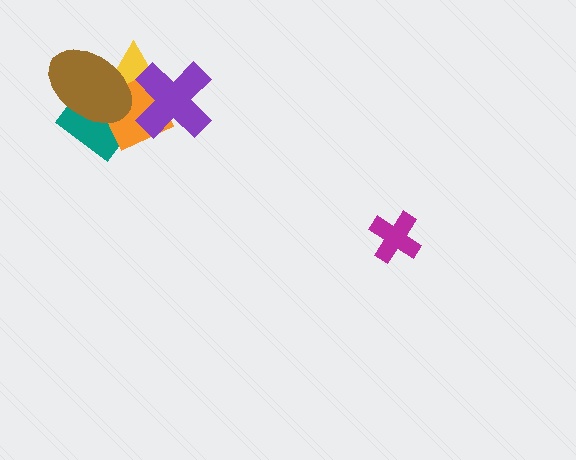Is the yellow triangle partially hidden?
Yes, it is partially covered by another shape.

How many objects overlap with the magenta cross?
0 objects overlap with the magenta cross.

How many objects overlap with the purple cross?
2 objects overlap with the purple cross.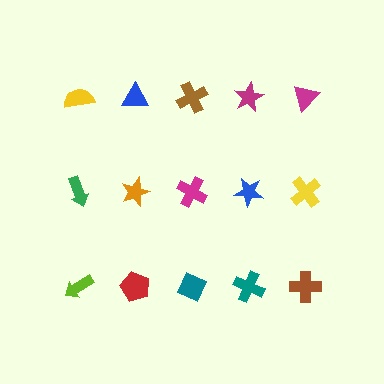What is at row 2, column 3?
A magenta cross.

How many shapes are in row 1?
5 shapes.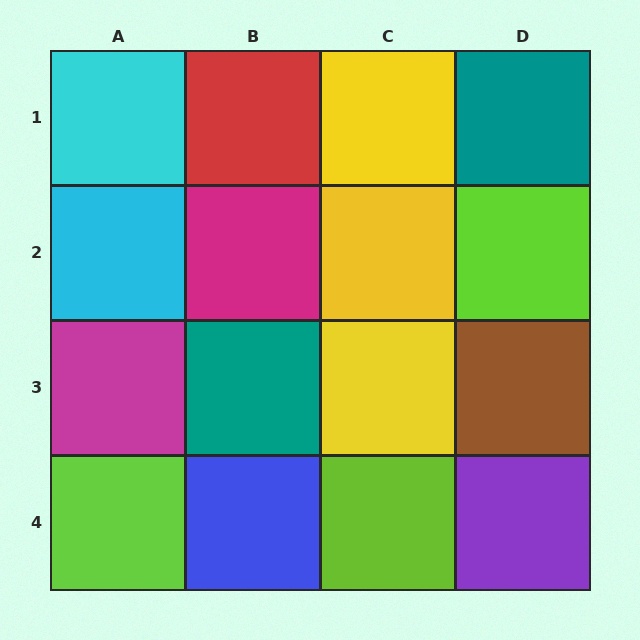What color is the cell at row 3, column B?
Teal.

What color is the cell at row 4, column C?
Lime.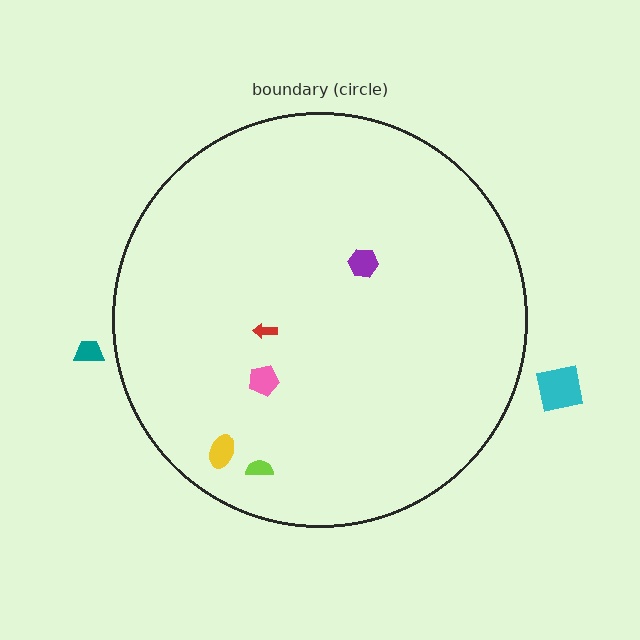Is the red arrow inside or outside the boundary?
Inside.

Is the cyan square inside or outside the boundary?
Outside.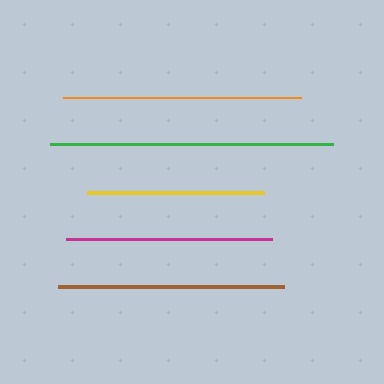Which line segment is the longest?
The green line is the longest at approximately 283 pixels.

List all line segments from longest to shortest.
From longest to shortest: green, orange, brown, magenta, yellow.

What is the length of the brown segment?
The brown segment is approximately 226 pixels long.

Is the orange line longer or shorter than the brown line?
The orange line is longer than the brown line.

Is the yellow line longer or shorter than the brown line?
The brown line is longer than the yellow line.